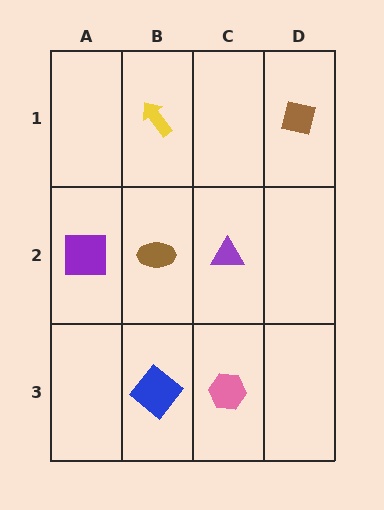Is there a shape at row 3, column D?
No, that cell is empty.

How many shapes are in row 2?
3 shapes.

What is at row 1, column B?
A yellow arrow.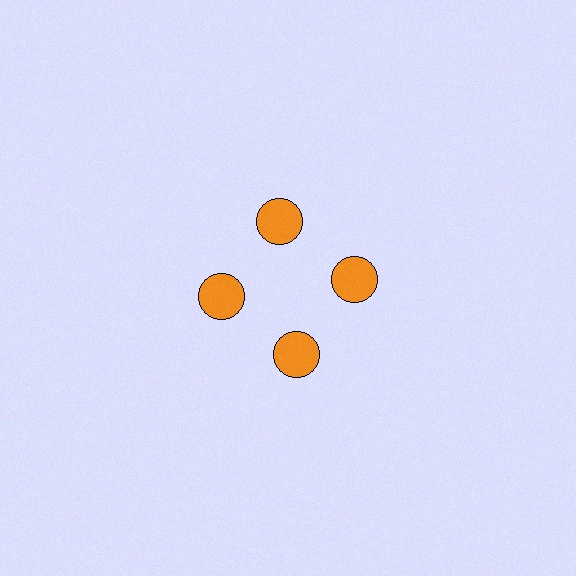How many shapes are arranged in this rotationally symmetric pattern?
There are 4 shapes, arranged in 4 groups of 1.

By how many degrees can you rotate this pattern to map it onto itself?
The pattern maps onto itself every 90 degrees of rotation.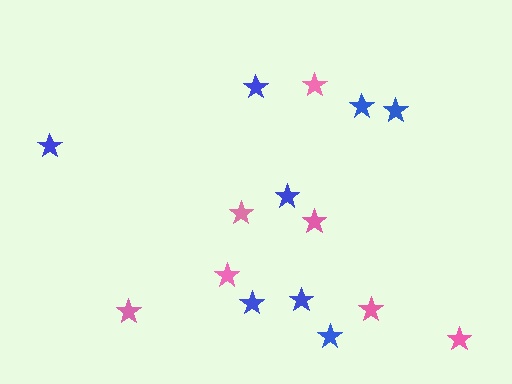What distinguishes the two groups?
There are 2 groups: one group of pink stars (7) and one group of blue stars (8).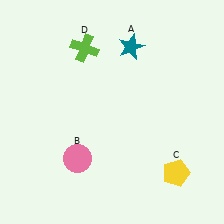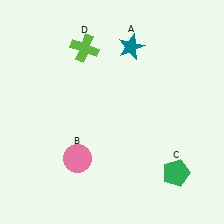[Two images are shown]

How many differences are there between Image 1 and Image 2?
There is 1 difference between the two images.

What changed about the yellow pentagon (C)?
In Image 1, C is yellow. In Image 2, it changed to green.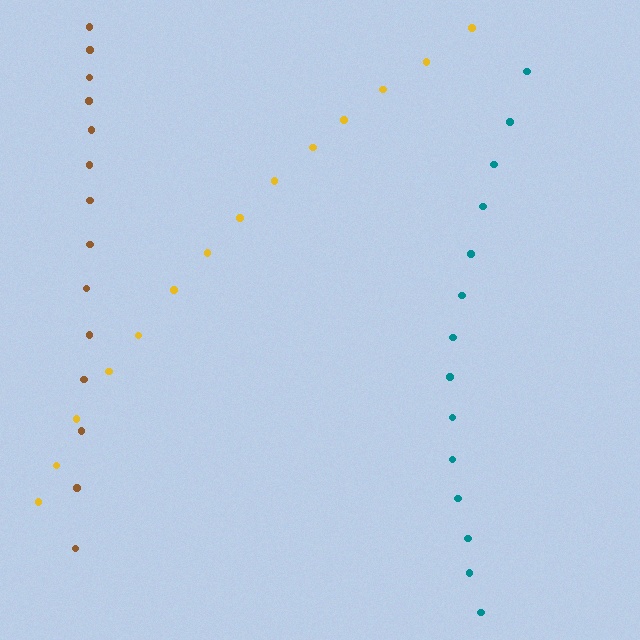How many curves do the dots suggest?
There are 3 distinct paths.